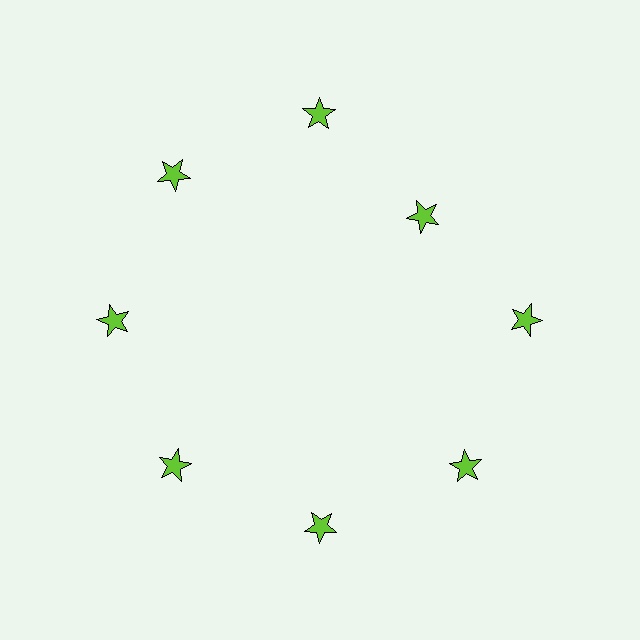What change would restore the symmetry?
The symmetry would be restored by moving it outward, back onto the ring so that all 8 stars sit at equal angles and equal distance from the center.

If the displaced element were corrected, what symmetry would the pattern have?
It would have 8-fold rotational symmetry — the pattern would map onto itself every 45 degrees.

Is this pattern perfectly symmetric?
No. The 8 lime stars are arranged in a ring, but one element near the 2 o'clock position is pulled inward toward the center, breaking the 8-fold rotational symmetry.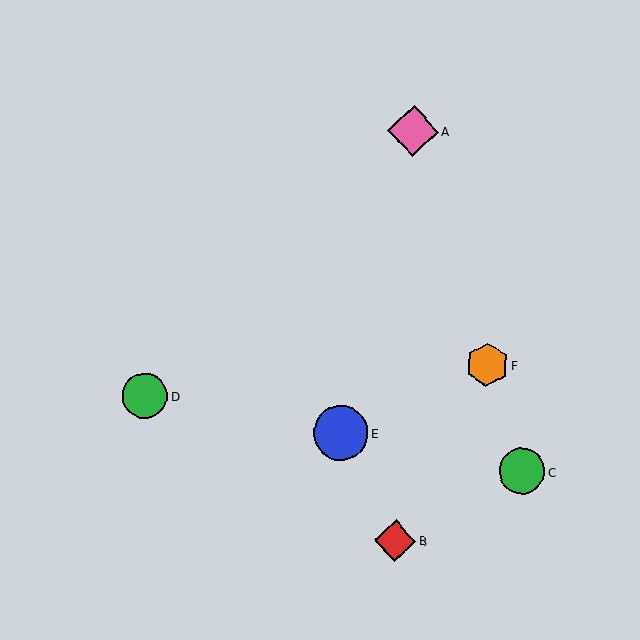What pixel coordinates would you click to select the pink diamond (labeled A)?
Click at (413, 131) to select the pink diamond A.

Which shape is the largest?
The blue circle (labeled E) is the largest.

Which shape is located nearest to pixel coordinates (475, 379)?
The orange hexagon (labeled F) at (487, 365) is nearest to that location.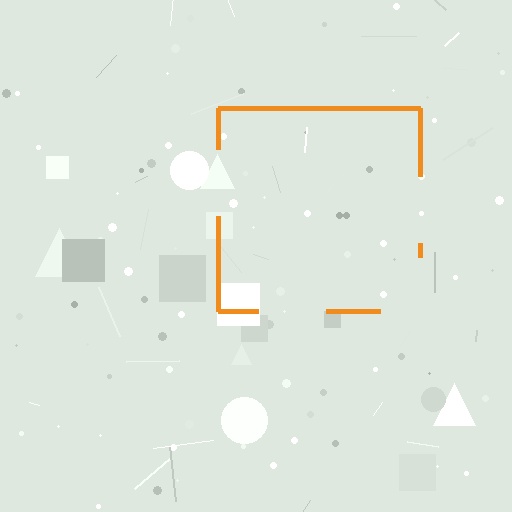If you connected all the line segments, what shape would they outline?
They would outline a square.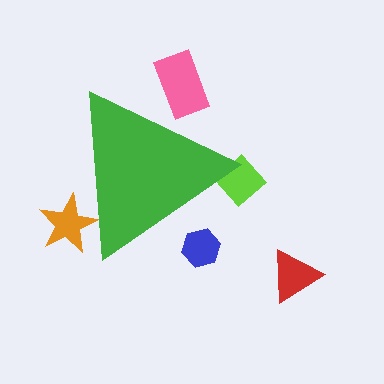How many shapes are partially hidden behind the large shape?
4 shapes are partially hidden.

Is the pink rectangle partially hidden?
Yes, the pink rectangle is partially hidden behind the green triangle.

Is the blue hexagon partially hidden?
Yes, the blue hexagon is partially hidden behind the green triangle.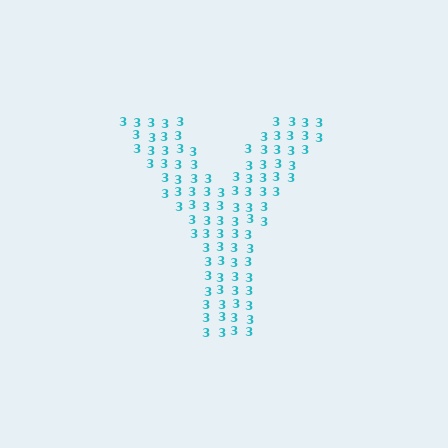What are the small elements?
The small elements are digit 3's.